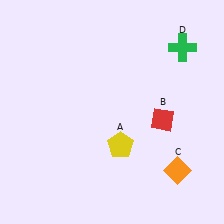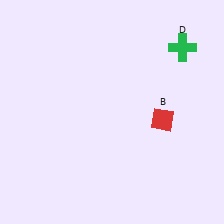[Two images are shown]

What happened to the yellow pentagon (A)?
The yellow pentagon (A) was removed in Image 2. It was in the bottom-right area of Image 1.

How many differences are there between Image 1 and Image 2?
There are 2 differences between the two images.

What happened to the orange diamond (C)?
The orange diamond (C) was removed in Image 2. It was in the bottom-right area of Image 1.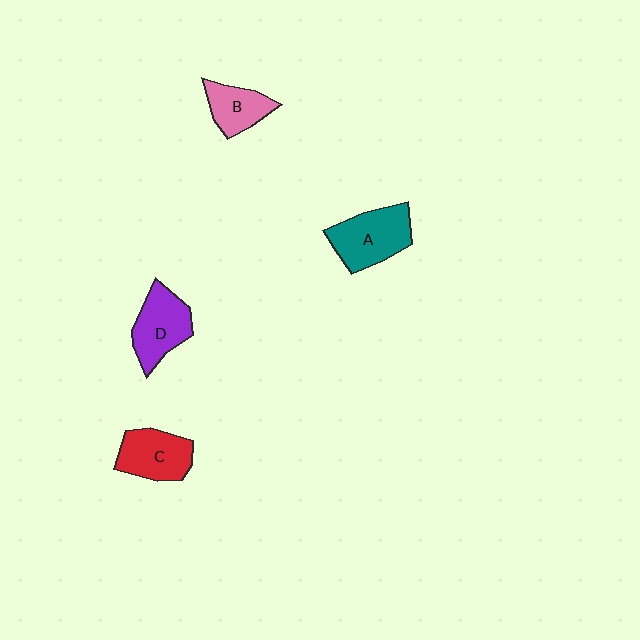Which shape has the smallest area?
Shape B (pink).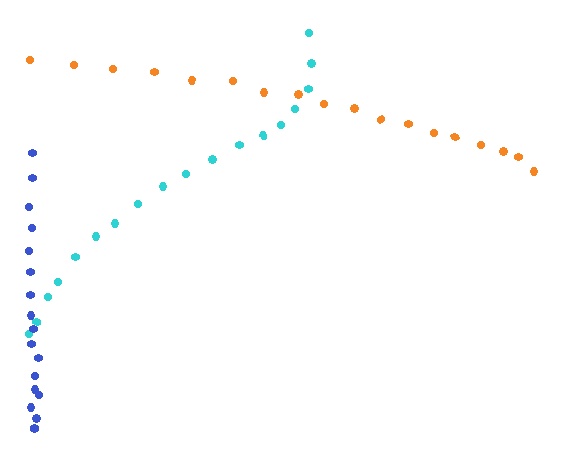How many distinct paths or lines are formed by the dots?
There are 3 distinct paths.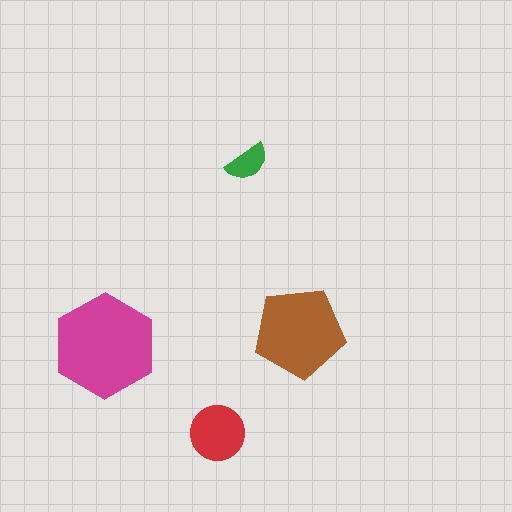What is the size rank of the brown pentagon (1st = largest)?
2nd.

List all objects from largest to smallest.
The magenta hexagon, the brown pentagon, the red circle, the green semicircle.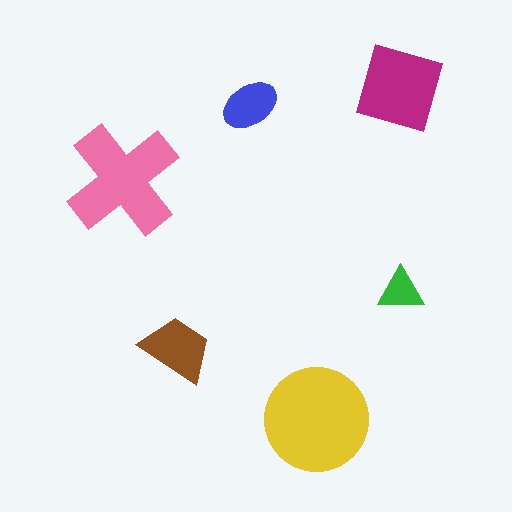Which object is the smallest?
The green triangle.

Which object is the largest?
The yellow circle.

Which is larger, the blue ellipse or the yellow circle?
The yellow circle.